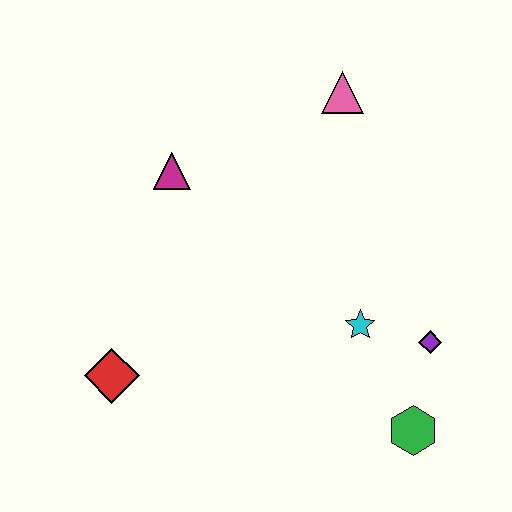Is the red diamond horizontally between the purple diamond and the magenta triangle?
No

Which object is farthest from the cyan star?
The red diamond is farthest from the cyan star.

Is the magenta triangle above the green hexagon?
Yes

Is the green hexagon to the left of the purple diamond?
Yes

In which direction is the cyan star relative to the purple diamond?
The cyan star is to the left of the purple diamond.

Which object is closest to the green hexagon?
The purple diamond is closest to the green hexagon.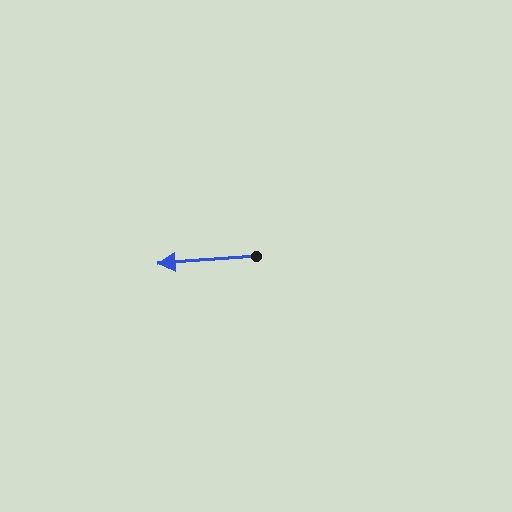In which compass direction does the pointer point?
West.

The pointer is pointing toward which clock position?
Roughly 9 o'clock.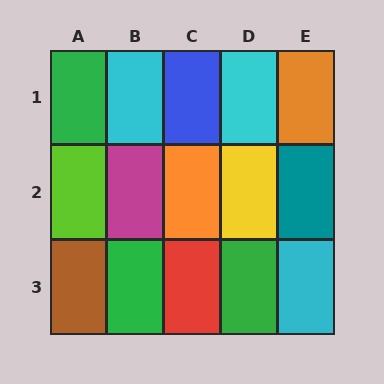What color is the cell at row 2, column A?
Lime.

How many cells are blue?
1 cell is blue.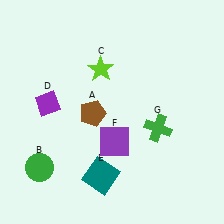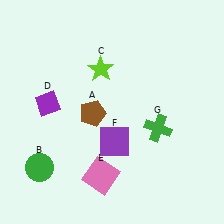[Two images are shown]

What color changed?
The square (E) changed from teal in Image 1 to pink in Image 2.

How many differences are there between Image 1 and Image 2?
There is 1 difference between the two images.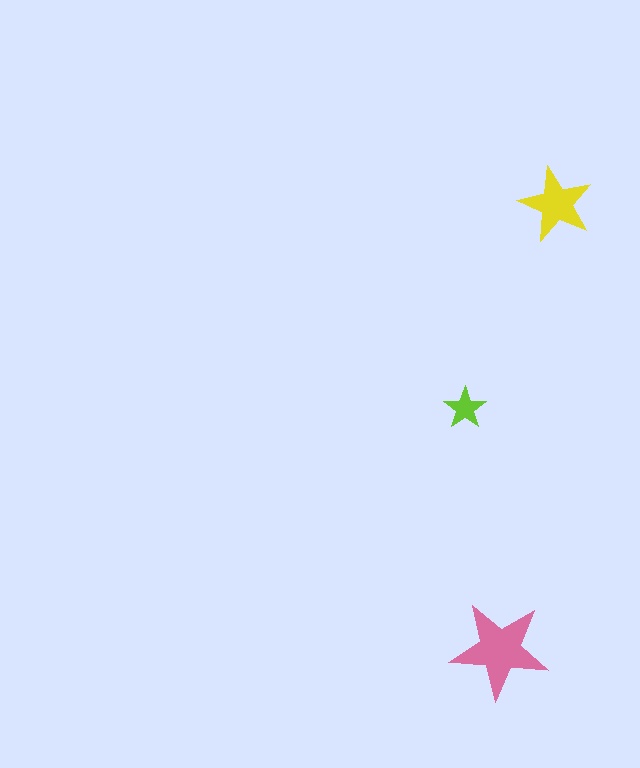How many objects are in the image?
There are 3 objects in the image.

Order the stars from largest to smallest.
the pink one, the yellow one, the lime one.